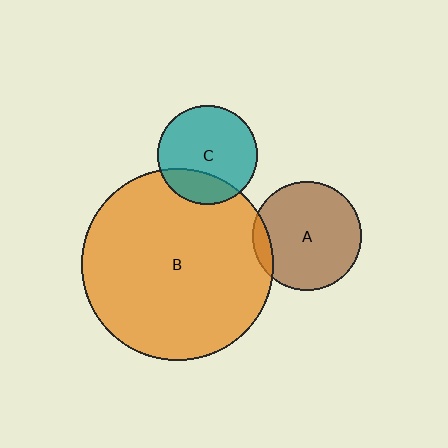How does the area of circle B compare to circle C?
Approximately 3.7 times.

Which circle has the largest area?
Circle B (orange).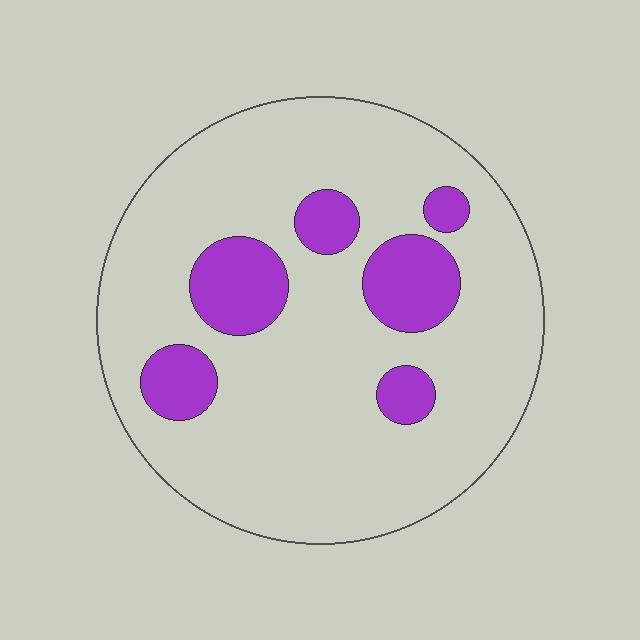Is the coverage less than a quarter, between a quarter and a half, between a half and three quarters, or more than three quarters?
Less than a quarter.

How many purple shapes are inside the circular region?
6.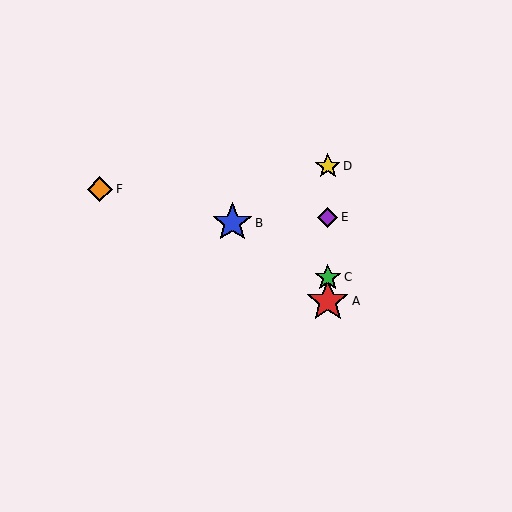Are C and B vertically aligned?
No, C is at x≈328 and B is at x≈232.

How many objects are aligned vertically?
4 objects (A, C, D, E) are aligned vertically.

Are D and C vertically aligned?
Yes, both are at x≈328.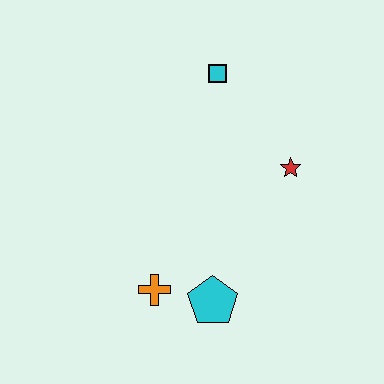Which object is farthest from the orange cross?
The cyan square is farthest from the orange cross.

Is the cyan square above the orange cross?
Yes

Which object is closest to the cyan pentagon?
The orange cross is closest to the cyan pentagon.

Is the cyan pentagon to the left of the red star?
Yes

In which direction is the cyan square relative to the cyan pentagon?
The cyan square is above the cyan pentagon.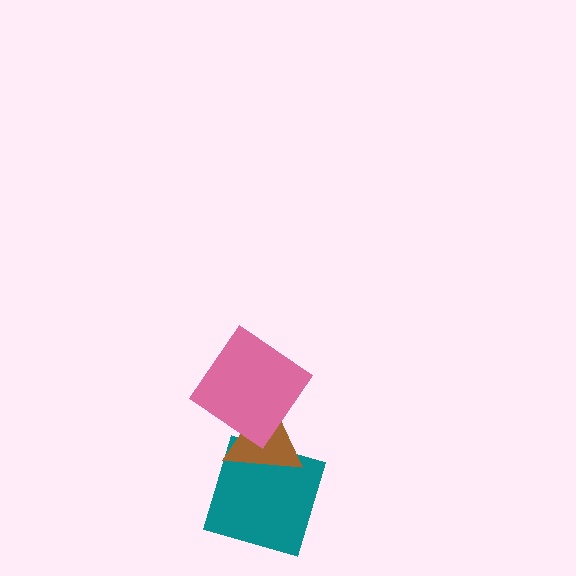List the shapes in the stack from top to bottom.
From top to bottom: the pink diamond, the brown triangle, the teal square.